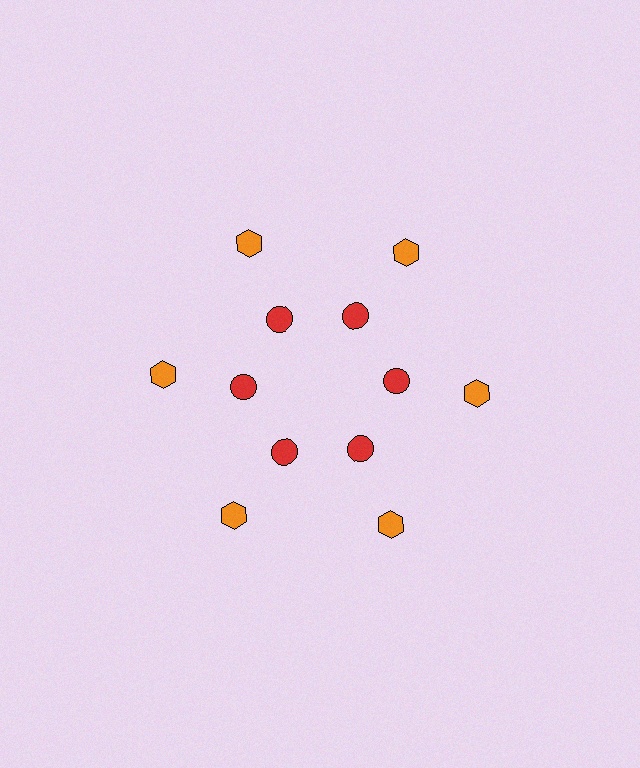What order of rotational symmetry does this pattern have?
This pattern has 6-fold rotational symmetry.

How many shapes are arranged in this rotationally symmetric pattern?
There are 12 shapes, arranged in 6 groups of 2.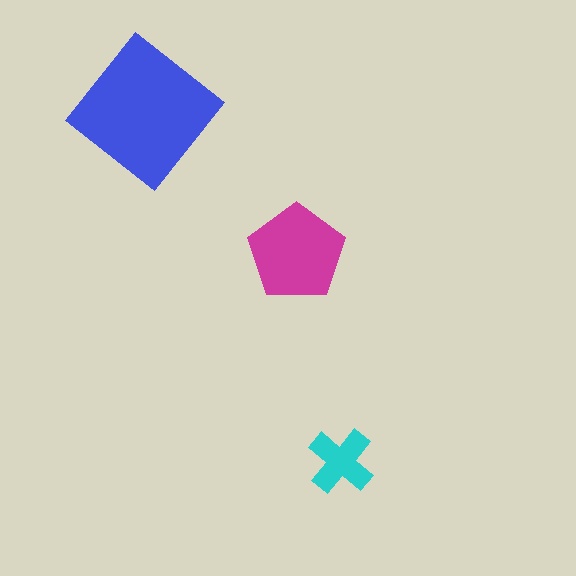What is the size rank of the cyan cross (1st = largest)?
3rd.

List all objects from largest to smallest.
The blue diamond, the magenta pentagon, the cyan cross.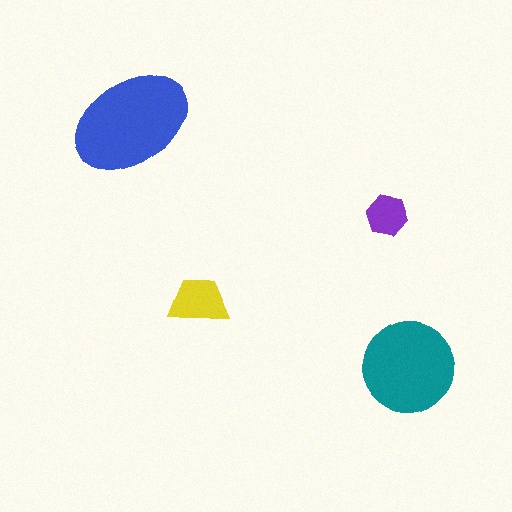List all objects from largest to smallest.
The blue ellipse, the teal circle, the yellow trapezoid, the purple hexagon.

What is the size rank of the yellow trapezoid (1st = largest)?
3rd.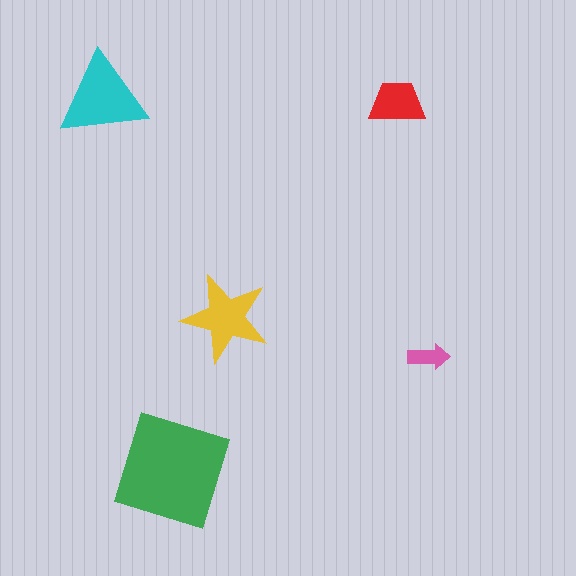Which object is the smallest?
The pink arrow.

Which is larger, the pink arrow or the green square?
The green square.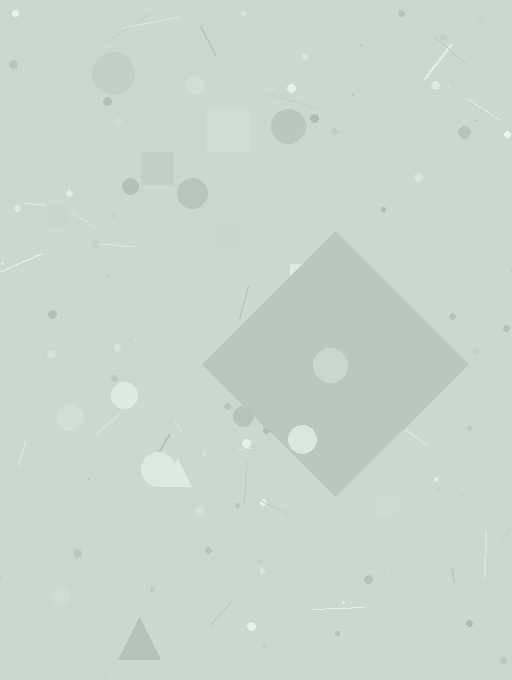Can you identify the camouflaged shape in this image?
The camouflaged shape is a diamond.